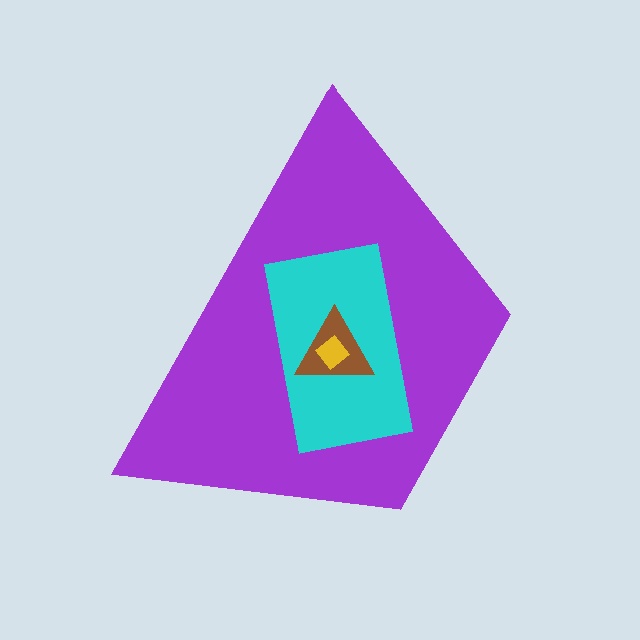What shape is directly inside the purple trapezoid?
The cyan rectangle.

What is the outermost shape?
The purple trapezoid.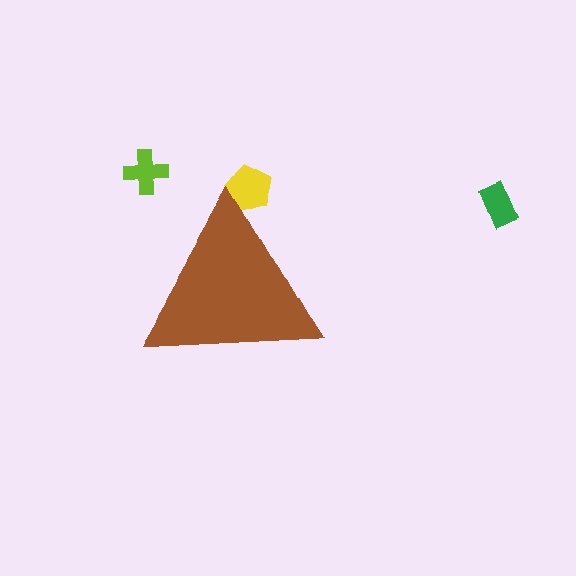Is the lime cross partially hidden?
No, the lime cross is fully visible.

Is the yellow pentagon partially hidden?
Yes, the yellow pentagon is partially hidden behind the brown triangle.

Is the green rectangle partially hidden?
No, the green rectangle is fully visible.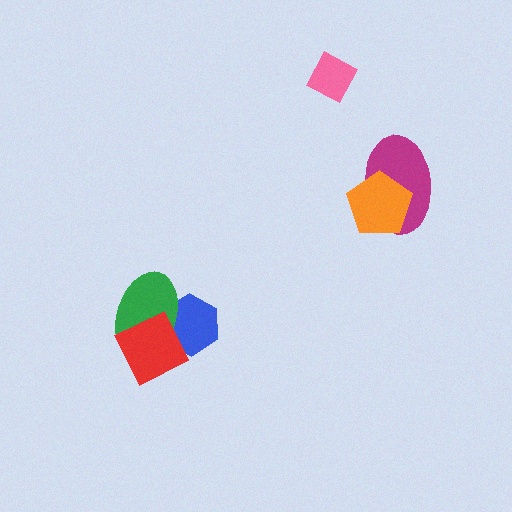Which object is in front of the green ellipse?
The red square is in front of the green ellipse.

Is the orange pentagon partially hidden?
No, no other shape covers it.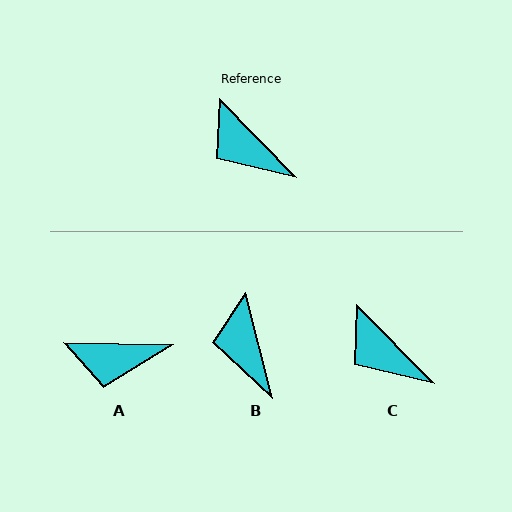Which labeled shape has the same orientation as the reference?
C.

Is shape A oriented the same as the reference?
No, it is off by about 44 degrees.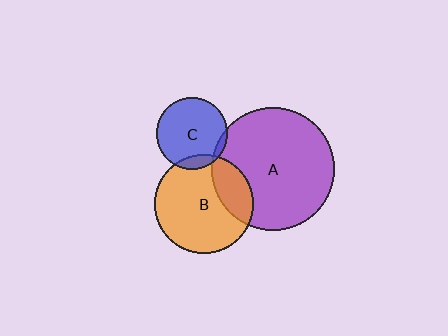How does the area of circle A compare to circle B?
Approximately 1.5 times.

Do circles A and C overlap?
Yes.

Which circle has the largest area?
Circle A (purple).